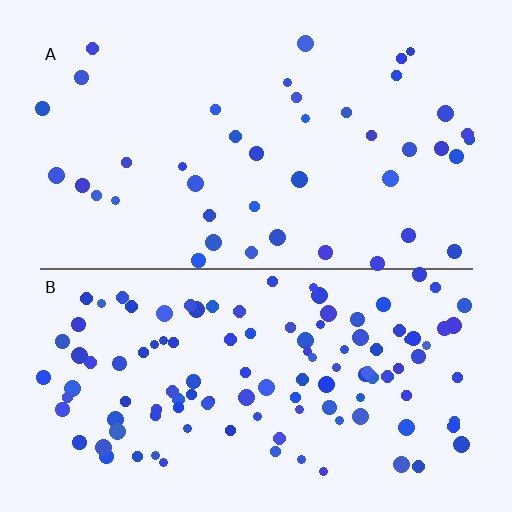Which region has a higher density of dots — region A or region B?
B (the bottom).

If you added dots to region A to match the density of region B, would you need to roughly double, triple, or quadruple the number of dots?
Approximately triple.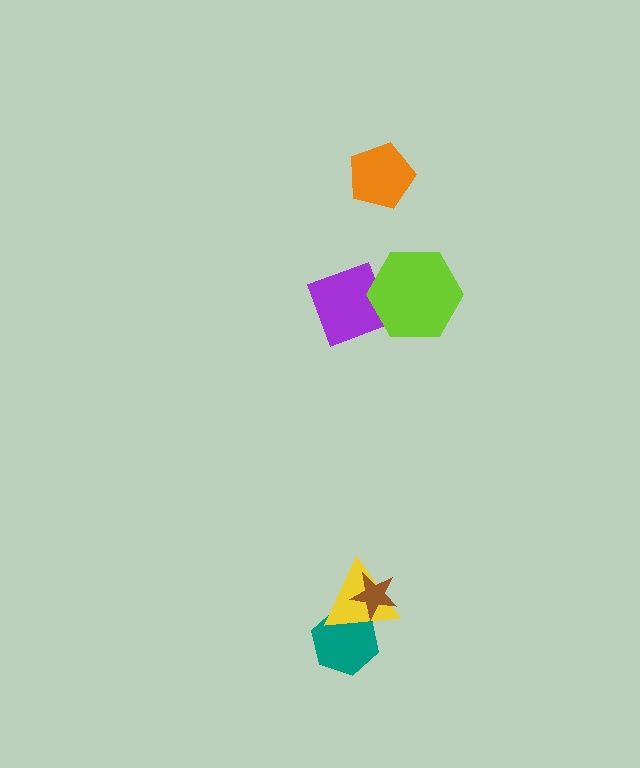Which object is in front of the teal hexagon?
The yellow triangle is in front of the teal hexagon.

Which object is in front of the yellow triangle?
The brown star is in front of the yellow triangle.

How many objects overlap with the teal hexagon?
1 object overlaps with the teal hexagon.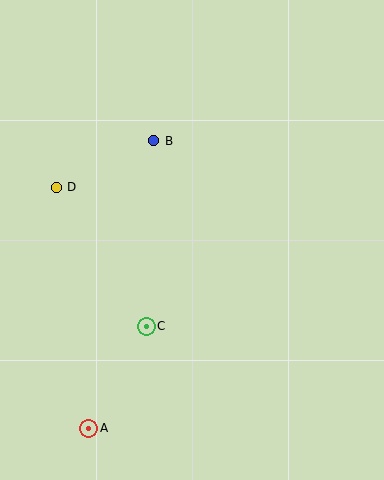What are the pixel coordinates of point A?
Point A is at (89, 428).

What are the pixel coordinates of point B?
Point B is at (154, 141).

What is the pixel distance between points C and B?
The distance between C and B is 185 pixels.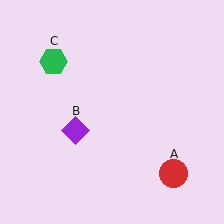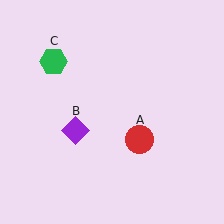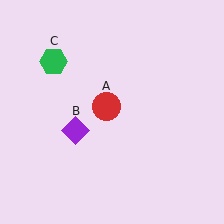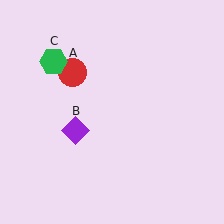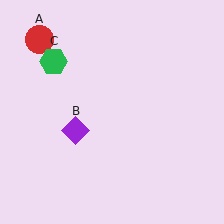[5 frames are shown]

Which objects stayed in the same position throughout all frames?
Purple diamond (object B) and green hexagon (object C) remained stationary.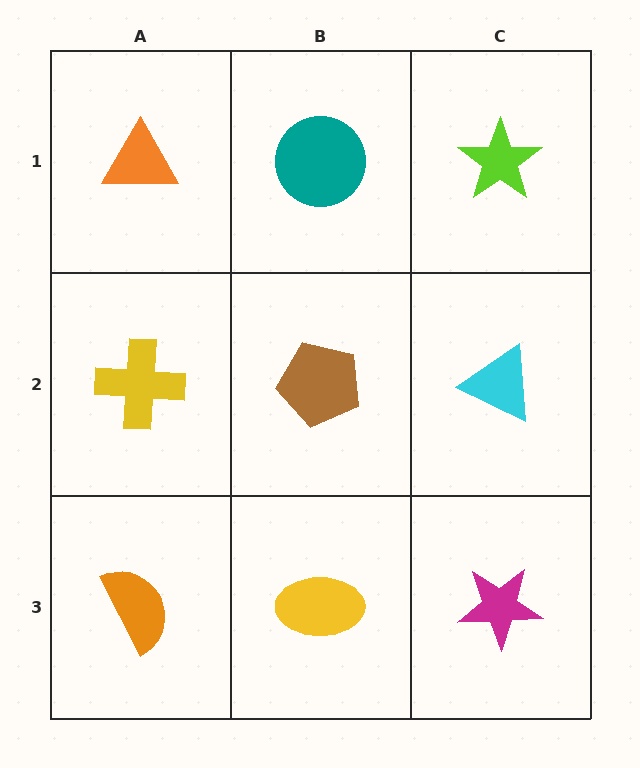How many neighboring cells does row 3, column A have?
2.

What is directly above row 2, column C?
A lime star.